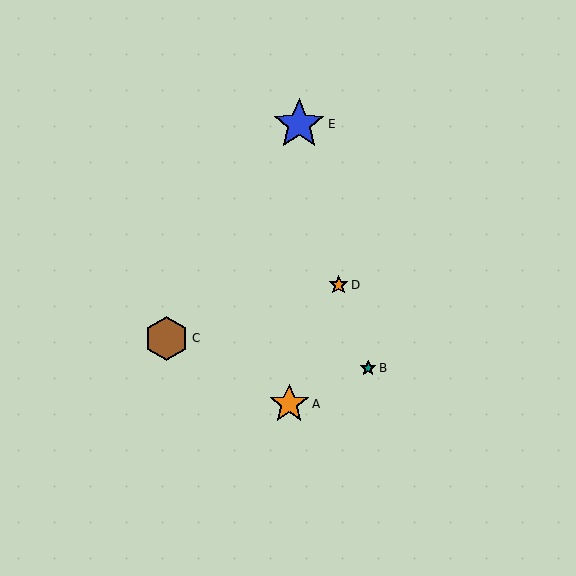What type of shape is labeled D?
Shape D is an orange star.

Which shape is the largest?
The blue star (labeled E) is the largest.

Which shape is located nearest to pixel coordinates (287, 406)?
The orange star (labeled A) at (289, 404) is nearest to that location.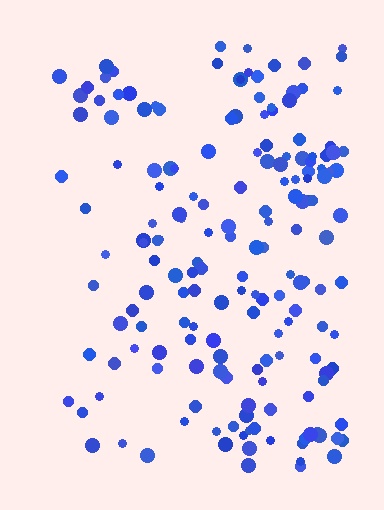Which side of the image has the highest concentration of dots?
The right.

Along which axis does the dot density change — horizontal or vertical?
Horizontal.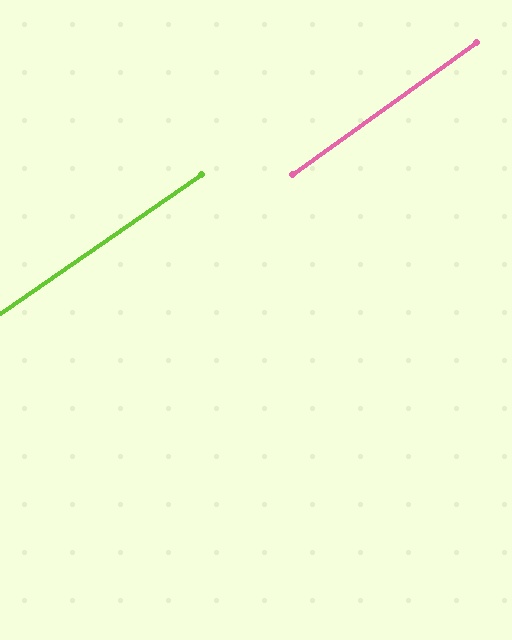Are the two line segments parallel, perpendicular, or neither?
Parallel — their directions differ by only 1.2°.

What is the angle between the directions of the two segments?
Approximately 1 degree.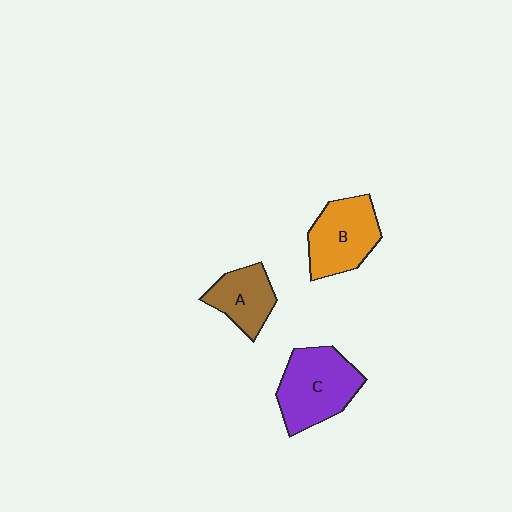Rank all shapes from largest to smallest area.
From largest to smallest: C (purple), B (orange), A (brown).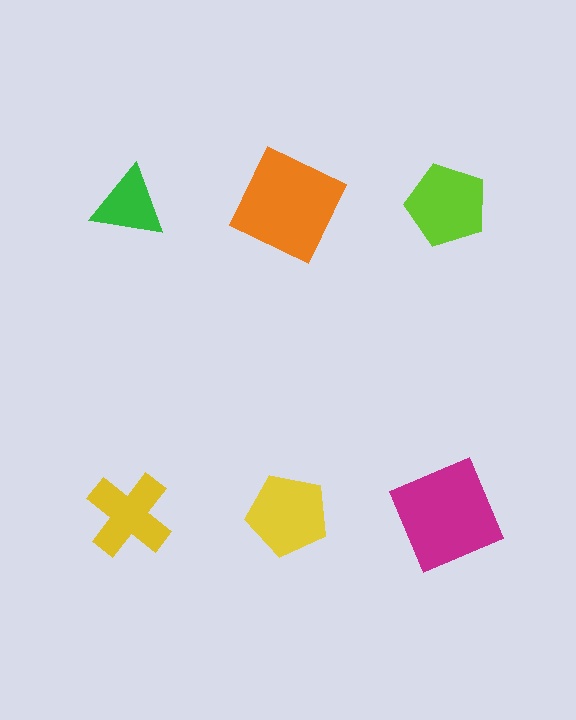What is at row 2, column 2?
A yellow pentagon.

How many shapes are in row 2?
3 shapes.